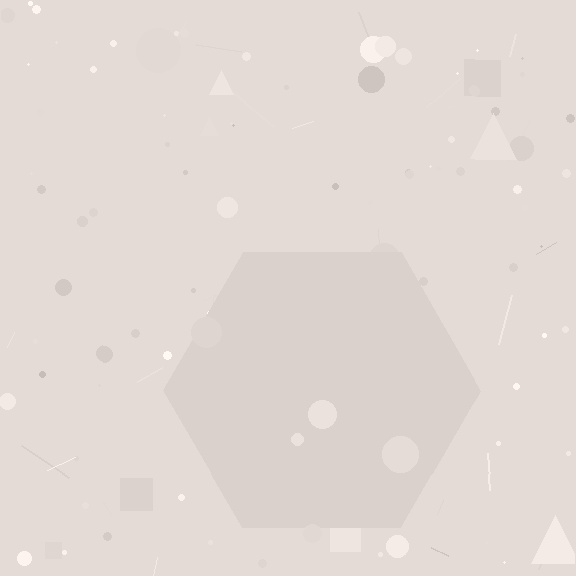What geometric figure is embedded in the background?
A hexagon is embedded in the background.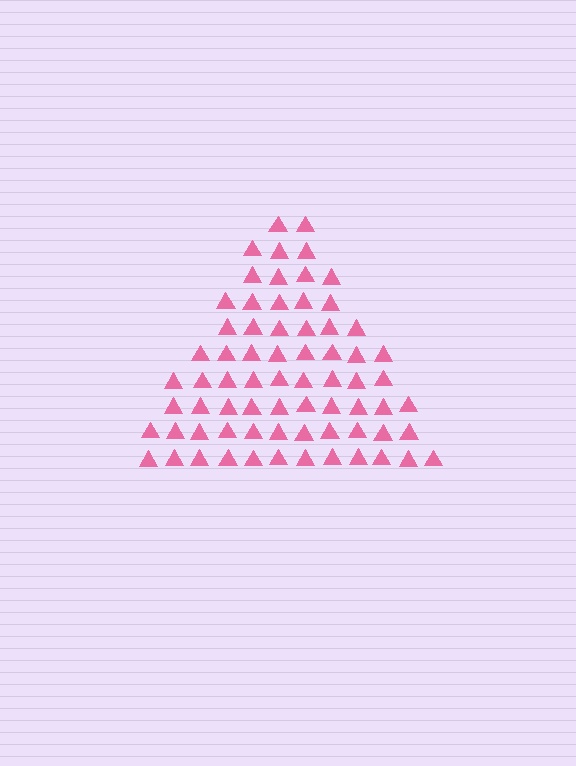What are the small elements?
The small elements are triangles.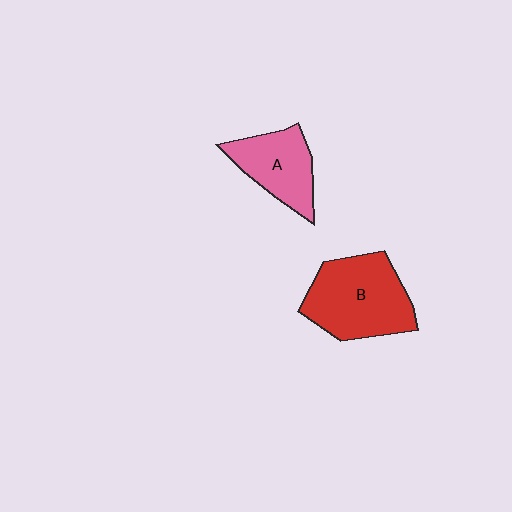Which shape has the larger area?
Shape B (red).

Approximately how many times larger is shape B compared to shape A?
Approximately 1.5 times.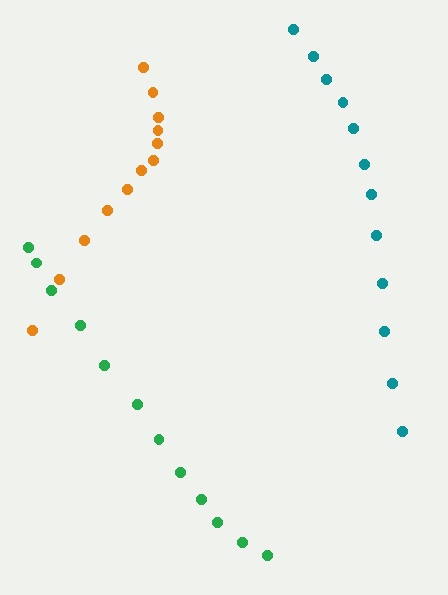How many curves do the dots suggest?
There are 3 distinct paths.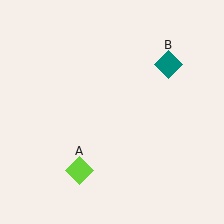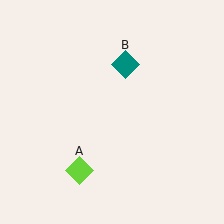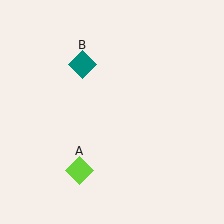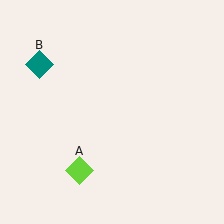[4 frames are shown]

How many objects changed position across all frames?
1 object changed position: teal diamond (object B).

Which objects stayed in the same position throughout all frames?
Lime diamond (object A) remained stationary.